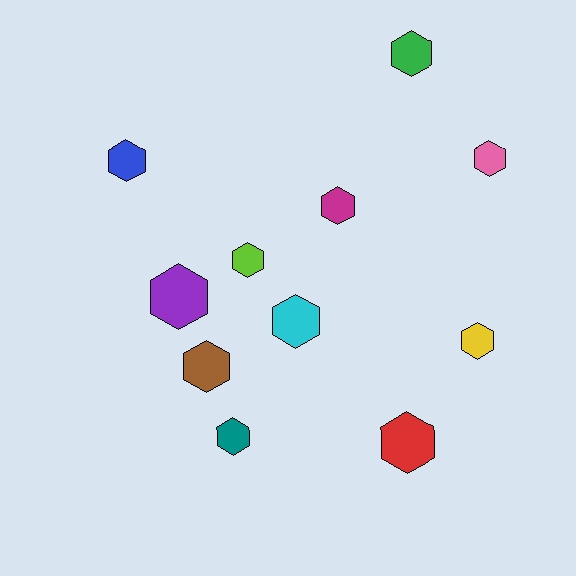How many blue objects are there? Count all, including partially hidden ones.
There is 1 blue object.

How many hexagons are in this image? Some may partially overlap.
There are 11 hexagons.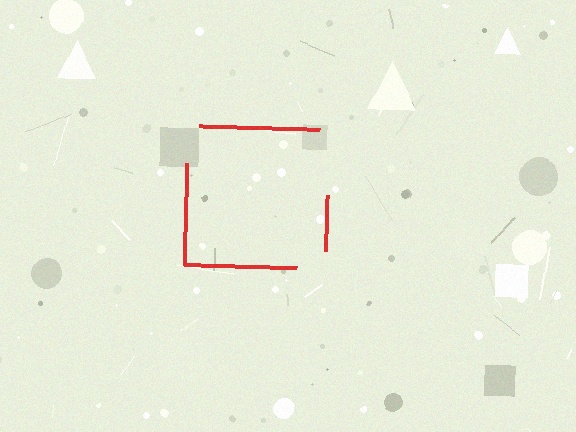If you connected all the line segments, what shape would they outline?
They would outline a square.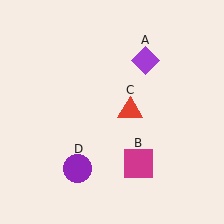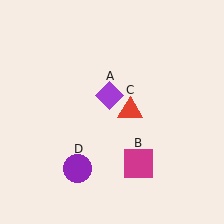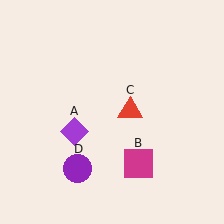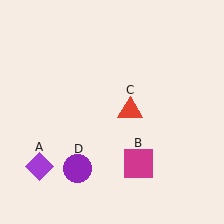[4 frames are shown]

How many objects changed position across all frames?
1 object changed position: purple diamond (object A).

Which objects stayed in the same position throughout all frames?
Magenta square (object B) and red triangle (object C) and purple circle (object D) remained stationary.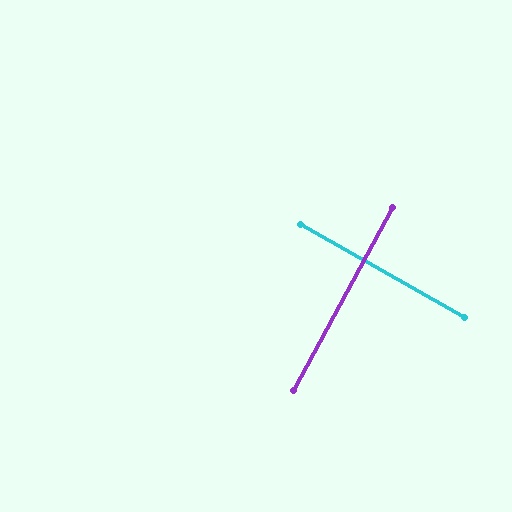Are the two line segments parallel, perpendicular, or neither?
Perpendicular — they meet at approximately 89°.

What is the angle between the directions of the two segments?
Approximately 89 degrees.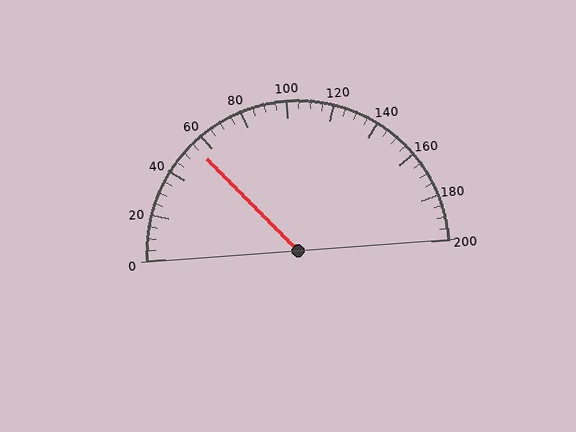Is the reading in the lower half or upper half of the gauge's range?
The reading is in the lower half of the range (0 to 200).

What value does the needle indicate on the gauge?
The needle indicates approximately 55.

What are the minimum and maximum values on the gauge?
The gauge ranges from 0 to 200.